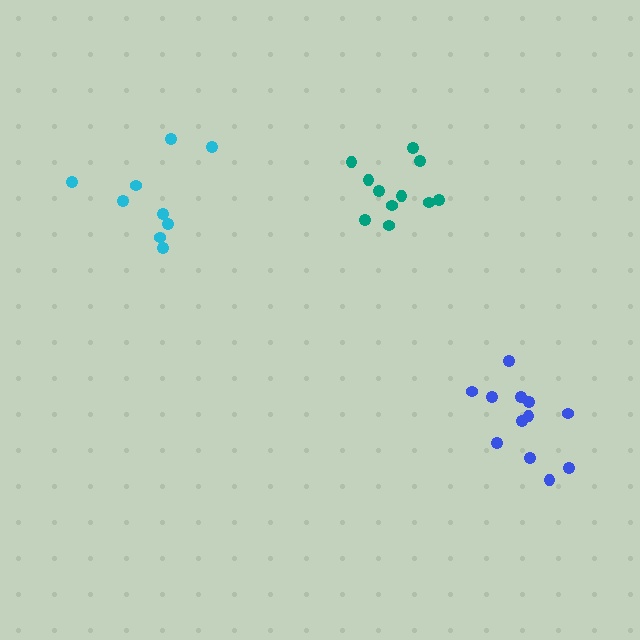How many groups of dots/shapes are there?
There are 3 groups.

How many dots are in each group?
Group 1: 11 dots, Group 2: 12 dots, Group 3: 9 dots (32 total).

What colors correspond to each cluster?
The clusters are colored: teal, blue, cyan.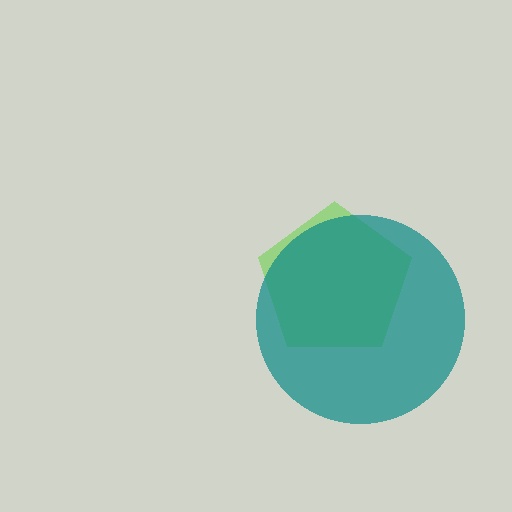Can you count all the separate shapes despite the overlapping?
Yes, there are 2 separate shapes.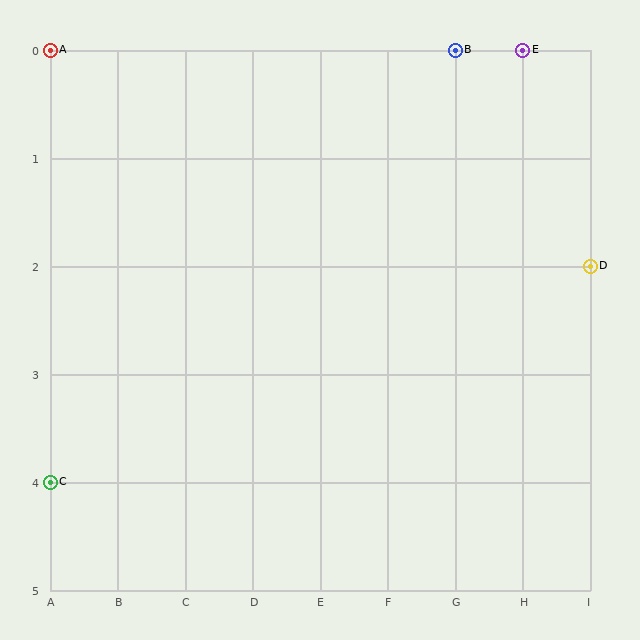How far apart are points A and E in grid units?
Points A and E are 7 columns apart.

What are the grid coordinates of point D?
Point D is at grid coordinates (I, 2).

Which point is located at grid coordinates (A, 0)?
Point A is at (A, 0).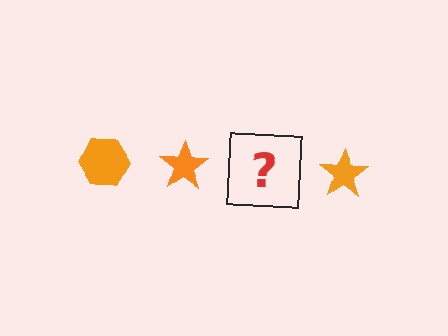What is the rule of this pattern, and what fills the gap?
The rule is that the pattern cycles through hexagon, star shapes in orange. The gap should be filled with an orange hexagon.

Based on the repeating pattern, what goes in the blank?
The blank should be an orange hexagon.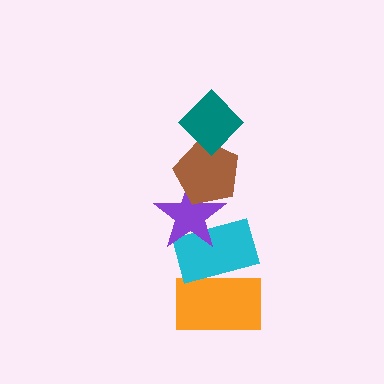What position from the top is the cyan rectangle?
The cyan rectangle is 4th from the top.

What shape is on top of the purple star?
The brown pentagon is on top of the purple star.